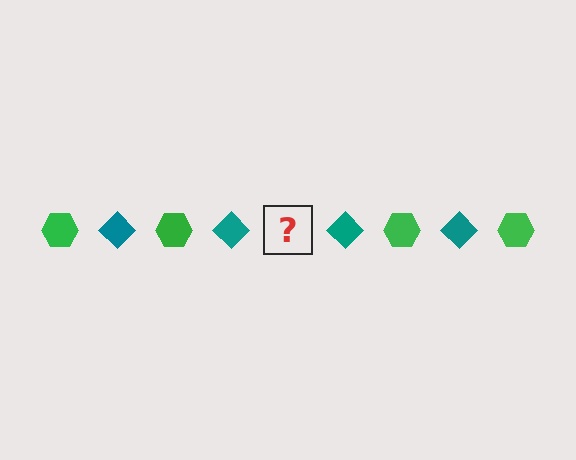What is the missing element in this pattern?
The missing element is a green hexagon.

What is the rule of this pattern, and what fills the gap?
The rule is that the pattern alternates between green hexagon and teal diamond. The gap should be filled with a green hexagon.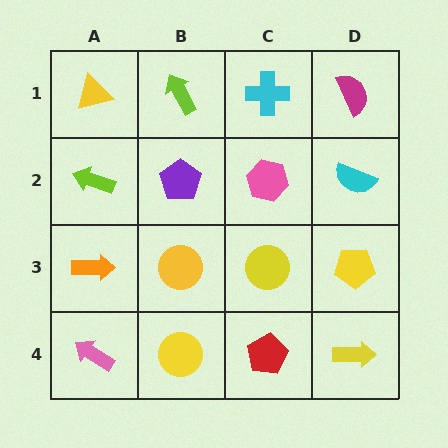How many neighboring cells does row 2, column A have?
3.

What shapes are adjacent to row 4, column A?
An orange arrow (row 3, column A), a yellow circle (row 4, column B).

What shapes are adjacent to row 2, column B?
A lime arrow (row 1, column B), a yellow circle (row 3, column B), a lime arrow (row 2, column A), a pink hexagon (row 2, column C).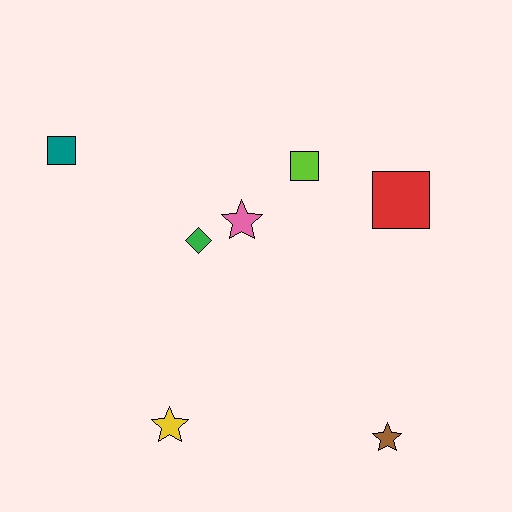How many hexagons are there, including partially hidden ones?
There are no hexagons.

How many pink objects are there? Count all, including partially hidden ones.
There is 1 pink object.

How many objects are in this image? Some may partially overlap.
There are 7 objects.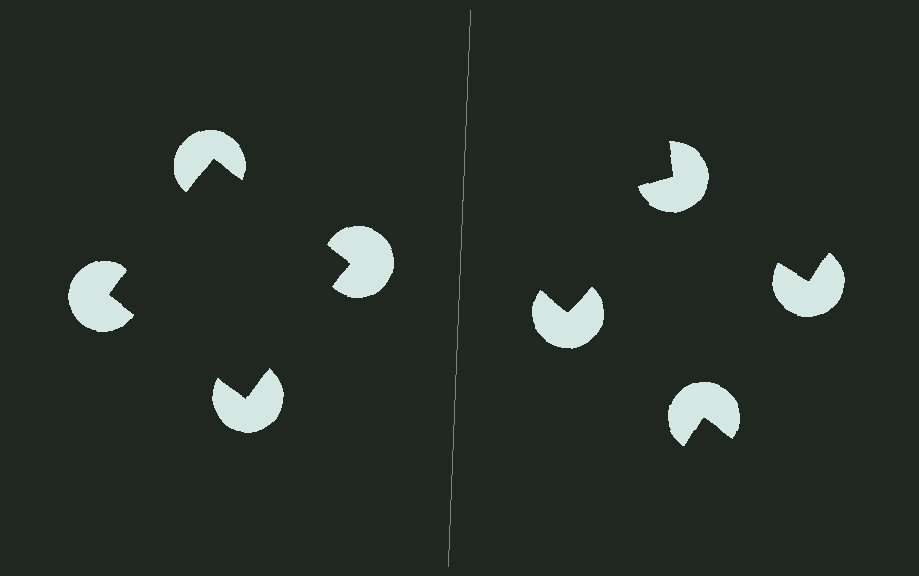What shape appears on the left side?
An illusory square.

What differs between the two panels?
The pac-man discs are positioned identically on both sides; only the wedge orientations differ. On the left they align to a square; on the right they are misaligned.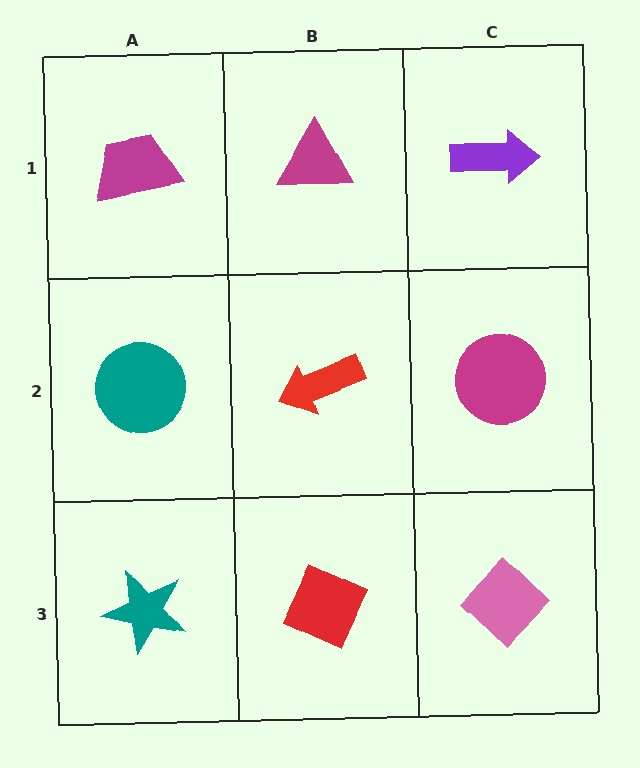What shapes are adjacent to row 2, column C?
A purple arrow (row 1, column C), a pink diamond (row 3, column C), a red arrow (row 2, column B).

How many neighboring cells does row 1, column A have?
2.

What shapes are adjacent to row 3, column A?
A teal circle (row 2, column A), a red diamond (row 3, column B).